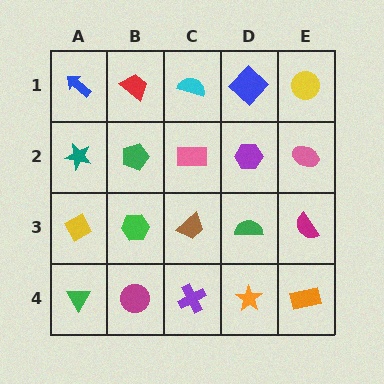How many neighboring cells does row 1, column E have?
2.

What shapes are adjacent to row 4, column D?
A green semicircle (row 3, column D), a purple cross (row 4, column C), an orange rectangle (row 4, column E).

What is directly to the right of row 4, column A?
A magenta circle.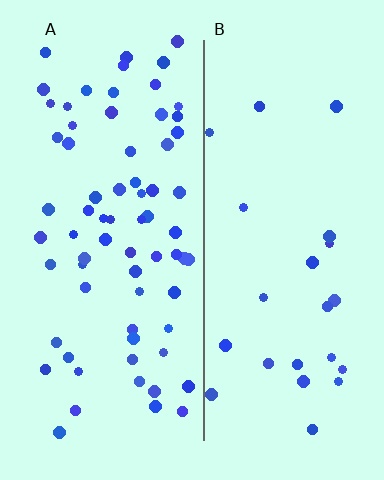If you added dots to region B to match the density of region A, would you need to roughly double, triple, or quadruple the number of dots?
Approximately triple.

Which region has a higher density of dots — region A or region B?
A (the left).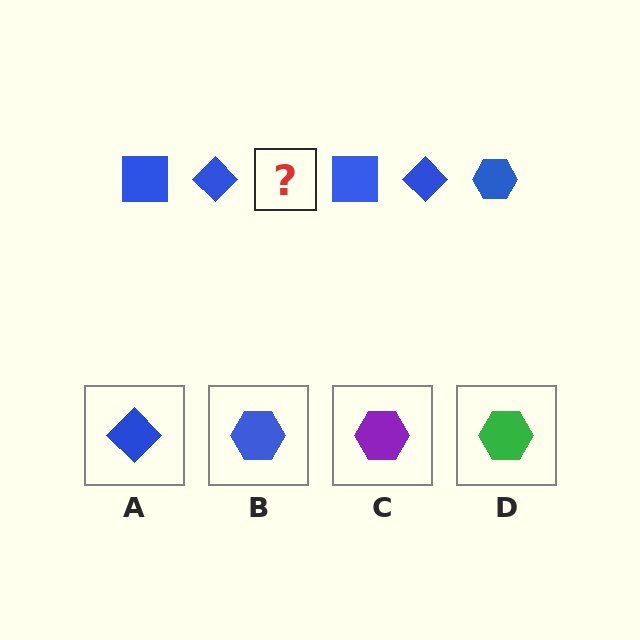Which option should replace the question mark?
Option B.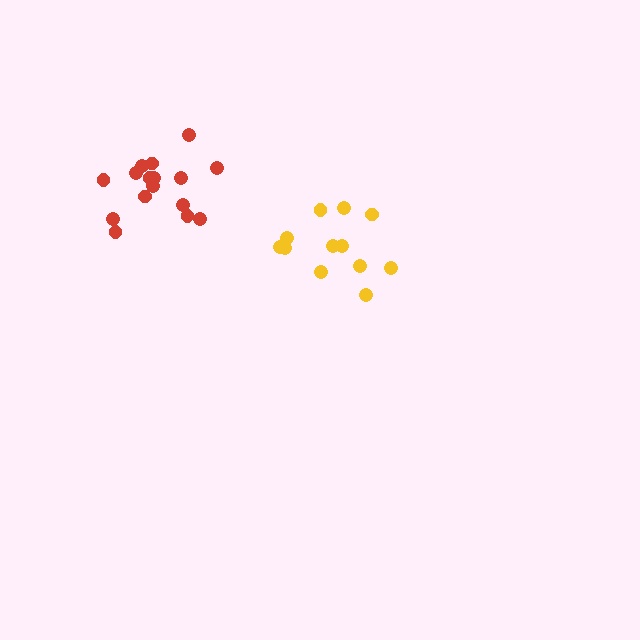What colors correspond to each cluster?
The clusters are colored: yellow, red.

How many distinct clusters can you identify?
There are 2 distinct clusters.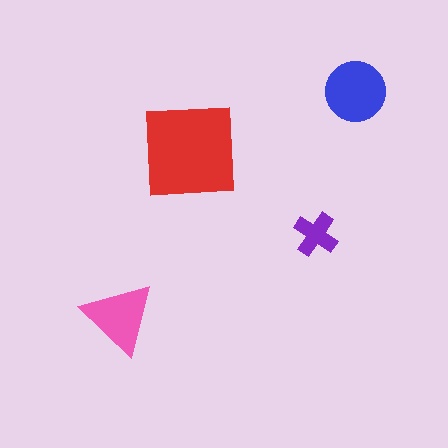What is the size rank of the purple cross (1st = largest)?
4th.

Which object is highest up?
The blue circle is topmost.